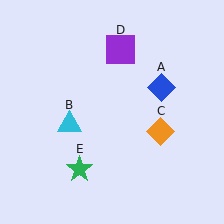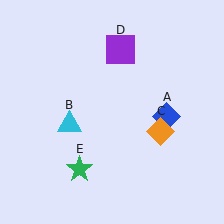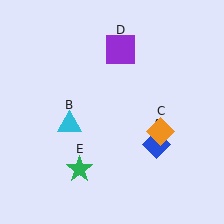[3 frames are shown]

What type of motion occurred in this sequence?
The blue diamond (object A) rotated clockwise around the center of the scene.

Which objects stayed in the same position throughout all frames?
Cyan triangle (object B) and orange diamond (object C) and purple square (object D) and green star (object E) remained stationary.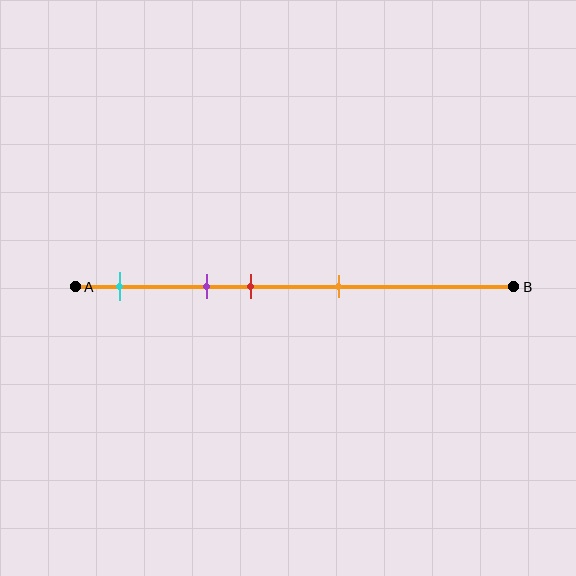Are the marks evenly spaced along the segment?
No, the marks are not evenly spaced.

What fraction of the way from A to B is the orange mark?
The orange mark is approximately 60% (0.6) of the way from A to B.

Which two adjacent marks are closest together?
The purple and red marks are the closest adjacent pair.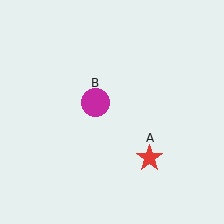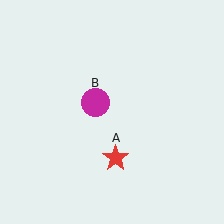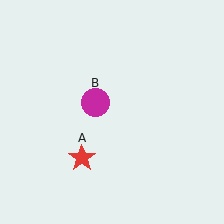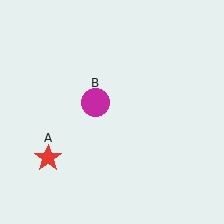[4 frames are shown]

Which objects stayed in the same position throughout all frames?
Magenta circle (object B) remained stationary.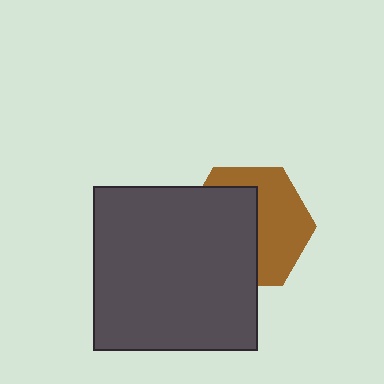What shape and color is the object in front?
The object in front is a dark gray square.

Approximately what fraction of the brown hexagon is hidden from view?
Roughly 52% of the brown hexagon is hidden behind the dark gray square.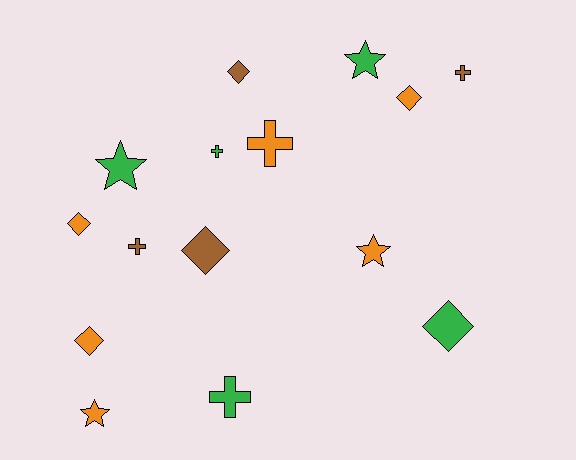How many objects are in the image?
There are 15 objects.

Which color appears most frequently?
Orange, with 6 objects.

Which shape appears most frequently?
Diamond, with 6 objects.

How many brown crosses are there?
There are 2 brown crosses.